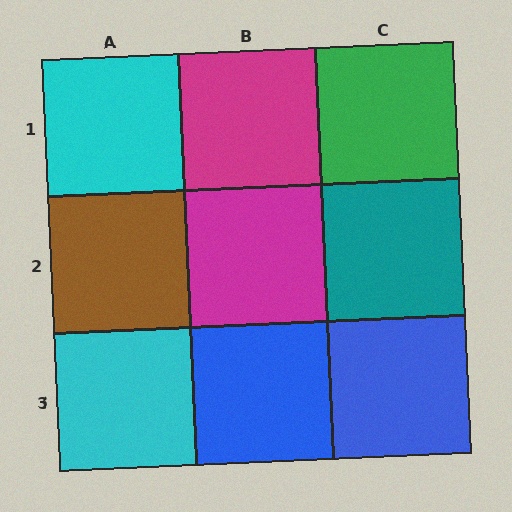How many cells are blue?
2 cells are blue.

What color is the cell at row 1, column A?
Cyan.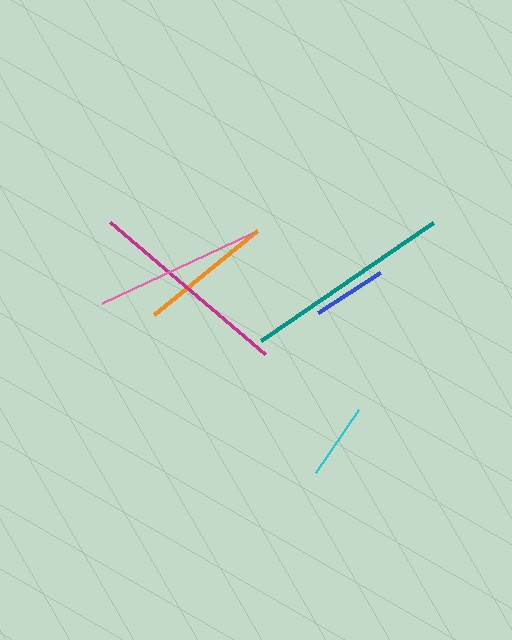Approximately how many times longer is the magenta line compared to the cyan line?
The magenta line is approximately 2.7 times the length of the cyan line.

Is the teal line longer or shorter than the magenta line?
The teal line is longer than the magenta line.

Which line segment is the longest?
The teal line is the longest at approximately 209 pixels.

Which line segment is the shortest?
The blue line is the shortest at approximately 74 pixels.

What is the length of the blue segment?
The blue segment is approximately 74 pixels long.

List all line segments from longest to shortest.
From longest to shortest: teal, magenta, pink, orange, cyan, blue.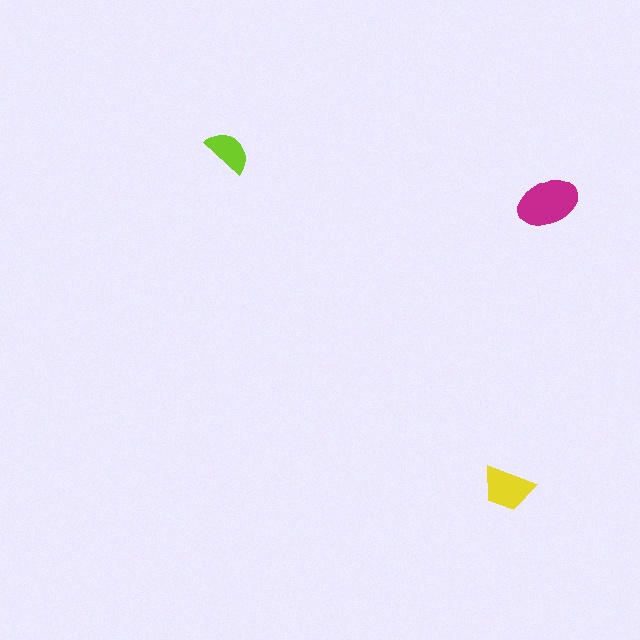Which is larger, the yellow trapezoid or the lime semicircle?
The yellow trapezoid.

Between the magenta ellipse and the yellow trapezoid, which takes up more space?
The magenta ellipse.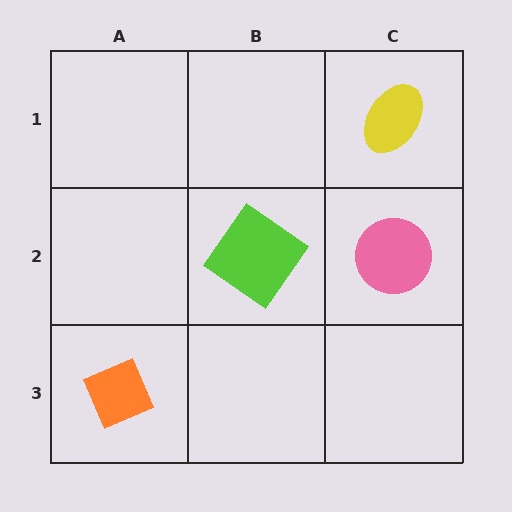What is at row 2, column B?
A lime diamond.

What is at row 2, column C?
A pink circle.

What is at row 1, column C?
A yellow ellipse.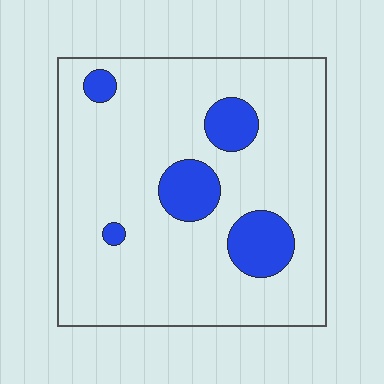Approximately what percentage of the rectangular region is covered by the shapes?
Approximately 15%.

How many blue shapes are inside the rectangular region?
5.